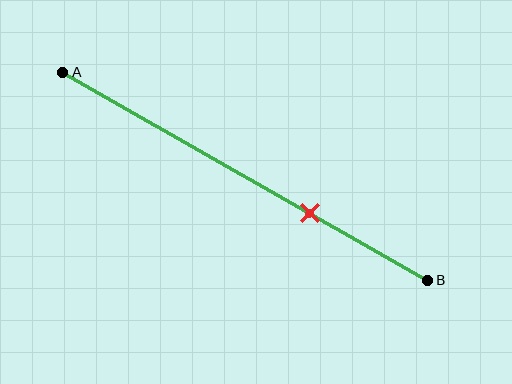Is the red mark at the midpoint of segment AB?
No, the mark is at about 70% from A, not at the 50% midpoint.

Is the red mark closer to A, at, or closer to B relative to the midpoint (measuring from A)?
The red mark is closer to point B than the midpoint of segment AB.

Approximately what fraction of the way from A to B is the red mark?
The red mark is approximately 70% of the way from A to B.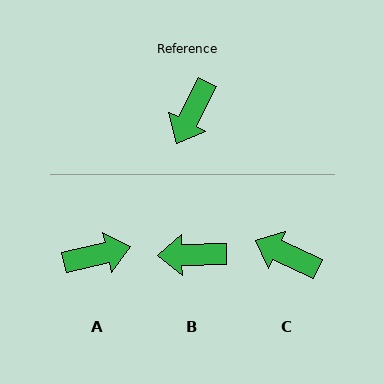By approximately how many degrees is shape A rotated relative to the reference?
Approximately 130 degrees counter-clockwise.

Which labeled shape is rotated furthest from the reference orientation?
A, about 130 degrees away.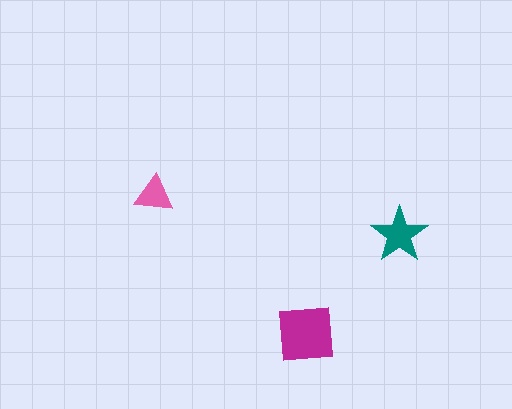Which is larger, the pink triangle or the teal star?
The teal star.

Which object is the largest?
The magenta square.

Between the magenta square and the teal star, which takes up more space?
The magenta square.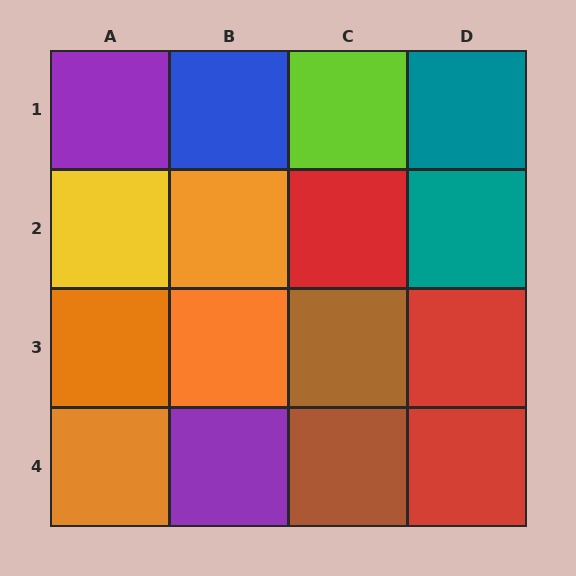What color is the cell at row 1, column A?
Purple.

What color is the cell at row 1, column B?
Blue.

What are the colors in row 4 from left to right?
Orange, purple, brown, red.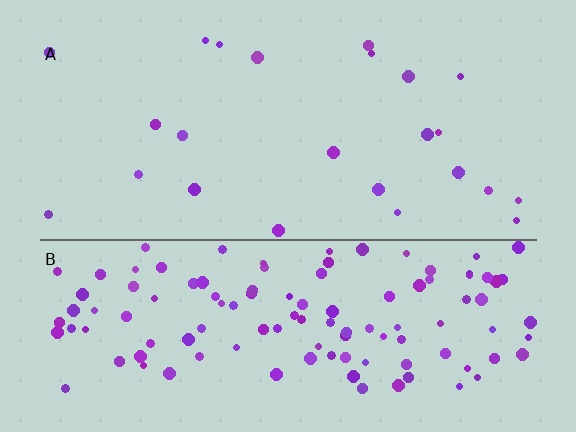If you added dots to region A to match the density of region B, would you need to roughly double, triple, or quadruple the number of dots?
Approximately quadruple.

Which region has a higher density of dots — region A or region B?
B (the bottom).